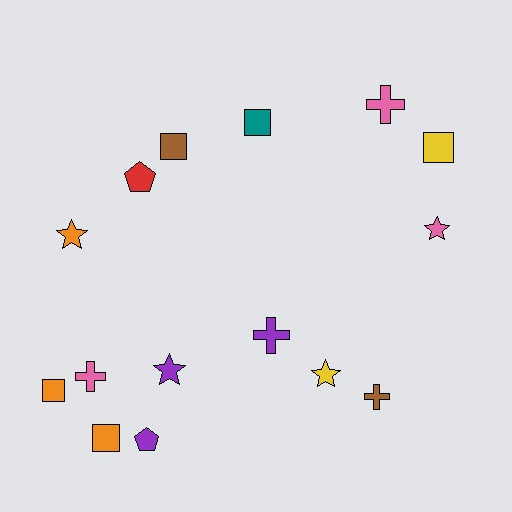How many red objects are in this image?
There is 1 red object.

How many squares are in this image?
There are 5 squares.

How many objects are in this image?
There are 15 objects.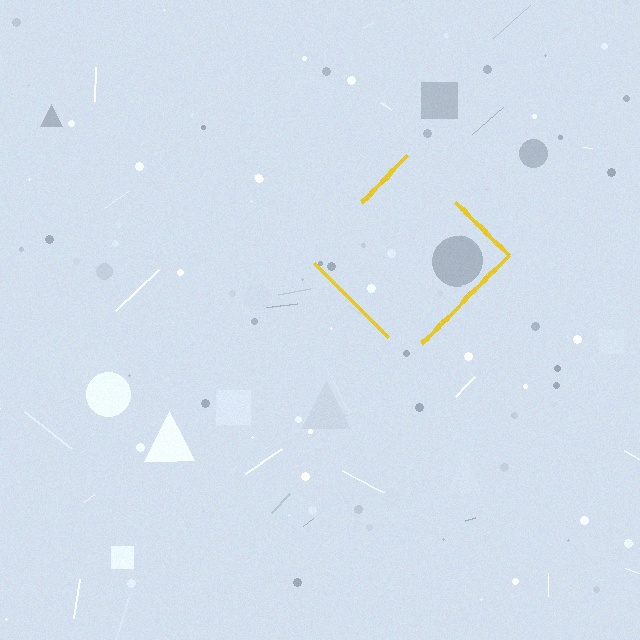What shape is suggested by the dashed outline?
The dashed outline suggests a diamond.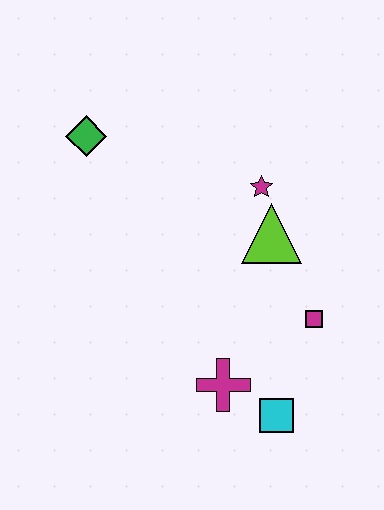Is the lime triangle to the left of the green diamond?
No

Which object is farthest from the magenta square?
The green diamond is farthest from the magenta square.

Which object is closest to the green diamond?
The magenta star is closest to the green diamond.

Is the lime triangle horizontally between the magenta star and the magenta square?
Yes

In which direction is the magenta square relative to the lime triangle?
The magenta square is below the lime triangle.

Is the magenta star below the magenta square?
No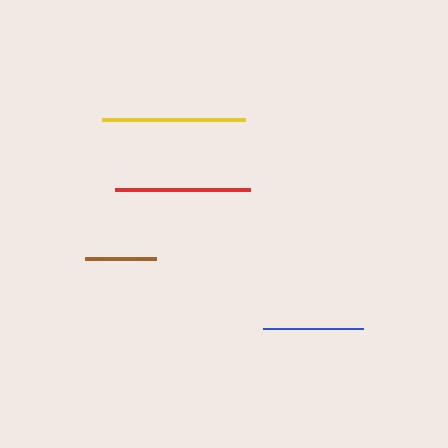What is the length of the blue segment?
The blue segment is approximately 101 pixels long.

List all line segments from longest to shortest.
From longest to shortest: yellow, red, blue, brown.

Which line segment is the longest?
The yellow line is the longest at approximately 143 pixels.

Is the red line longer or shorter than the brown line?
The red line is longer than the brown line.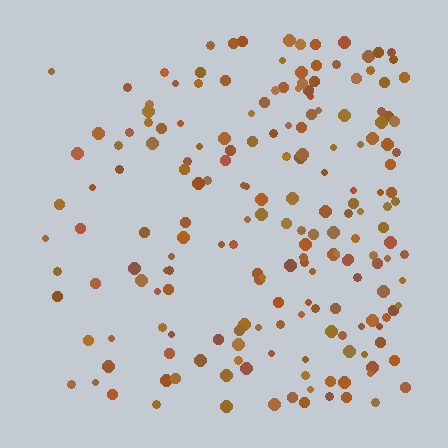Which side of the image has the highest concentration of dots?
The right.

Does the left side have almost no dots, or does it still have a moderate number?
Still a moderate number, just noticeably fewer than the right.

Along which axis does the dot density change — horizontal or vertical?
Horizontal.